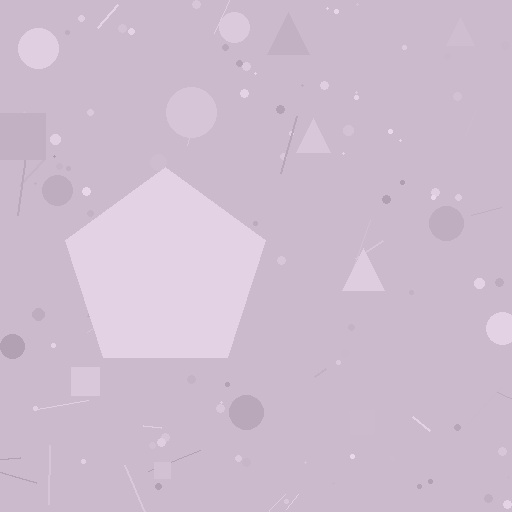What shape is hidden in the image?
A pentagon is hidden in the image.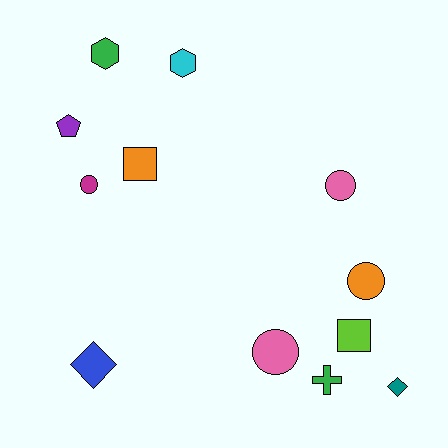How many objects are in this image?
There are 12 objects.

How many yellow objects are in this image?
There are no yellow objects.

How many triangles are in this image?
There are no triangles.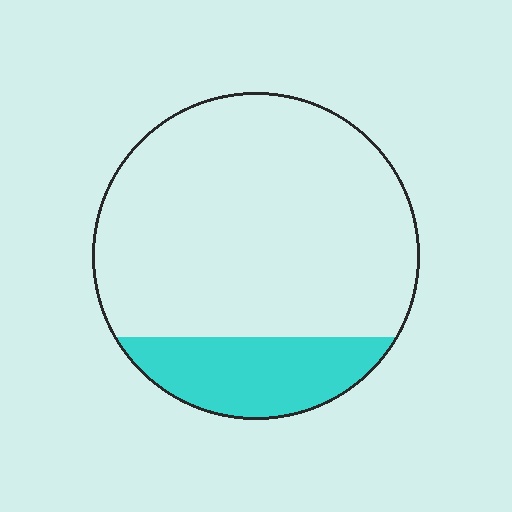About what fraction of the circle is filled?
About one fifth (1/5).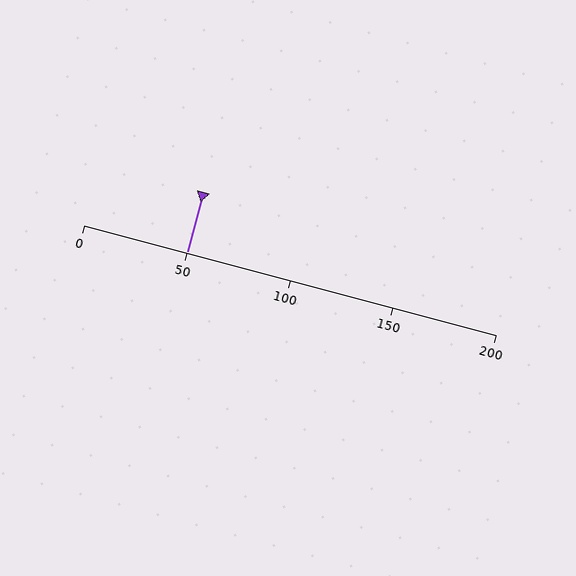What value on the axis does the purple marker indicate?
The marker indicates approximately 50.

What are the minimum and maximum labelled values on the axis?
The axis runs from 0 to 200.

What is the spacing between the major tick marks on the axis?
The major ticks are spaced 50 apart.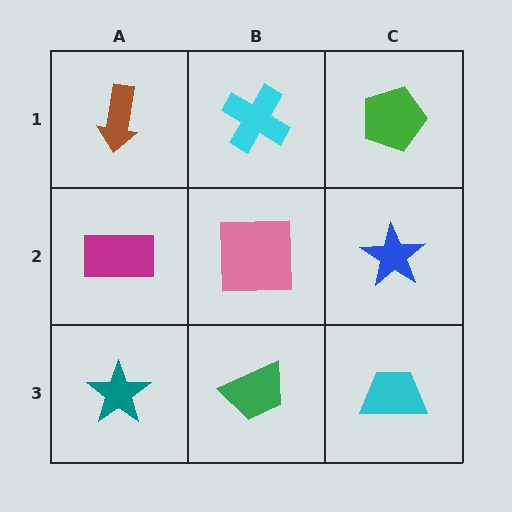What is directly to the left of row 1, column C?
A cyan cross.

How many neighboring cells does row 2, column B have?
4.